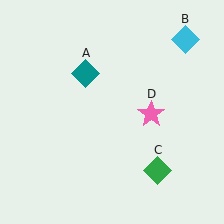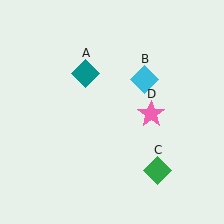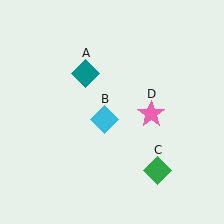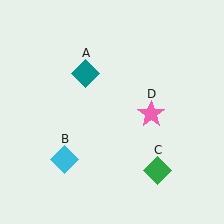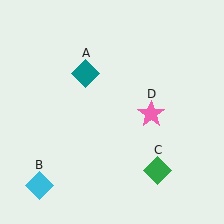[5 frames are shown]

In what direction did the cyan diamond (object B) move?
The cyan diamond (object B) moved down and to the left.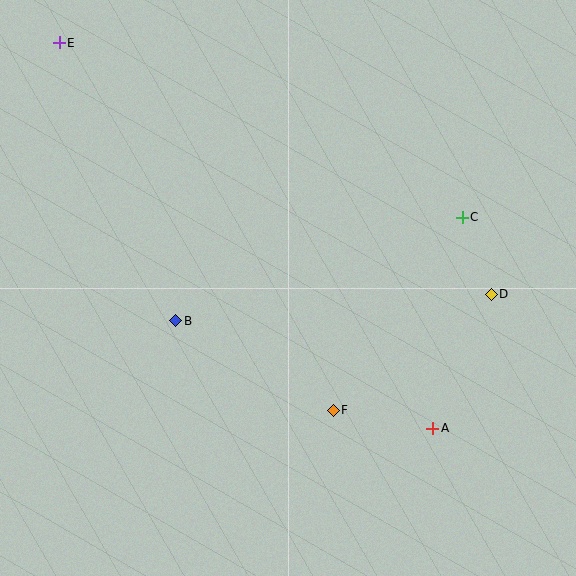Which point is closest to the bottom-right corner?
Point A is closest to the bottom-right corner.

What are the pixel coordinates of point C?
Point C is at (462, 217).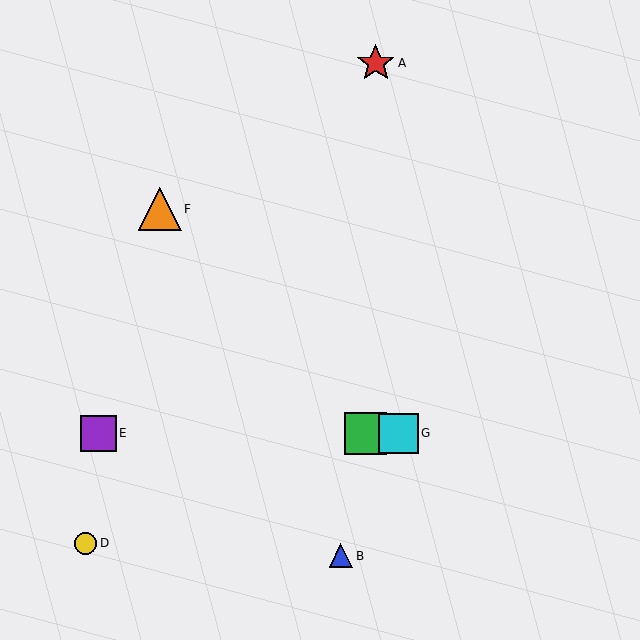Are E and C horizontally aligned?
Yes, both are at y≈433.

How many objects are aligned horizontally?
3 objects (C, E, G) are aligned horizontally.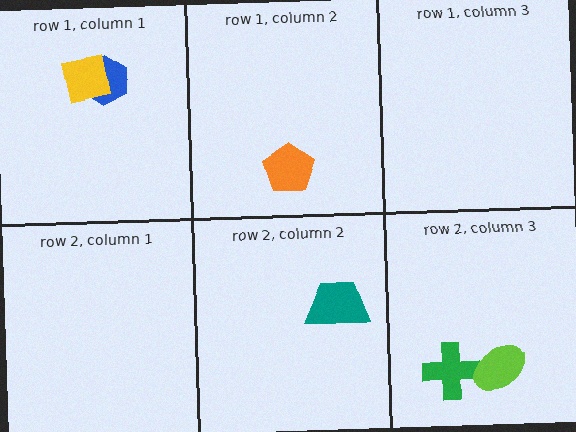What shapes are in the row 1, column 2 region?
The orange pentagon.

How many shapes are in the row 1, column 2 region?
1.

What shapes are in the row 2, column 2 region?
The teal trapezoid.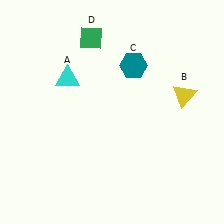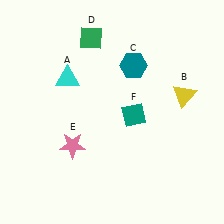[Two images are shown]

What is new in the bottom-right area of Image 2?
A teal diamond (F) was added in the bottom-right area of Image 2.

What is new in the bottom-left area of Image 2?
A pink star (E) was added in the bottom-left area of Image 2.